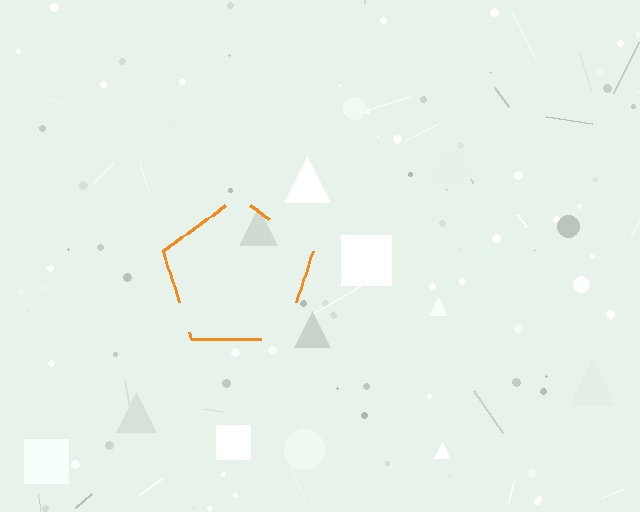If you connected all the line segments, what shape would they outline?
They would outline a pentagon.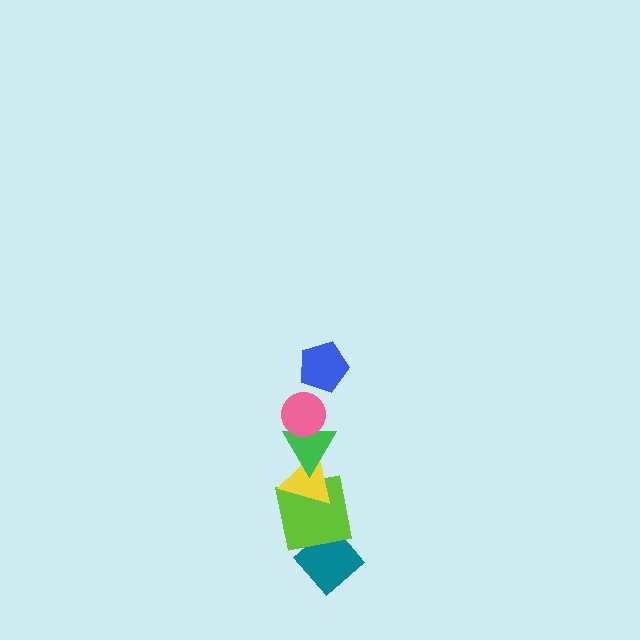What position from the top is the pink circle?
The pink circle is 2nd from the top.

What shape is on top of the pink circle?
The blue pentagon is on top of the pink circle.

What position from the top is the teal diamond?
The teal diamond is 6th from the top.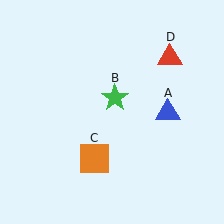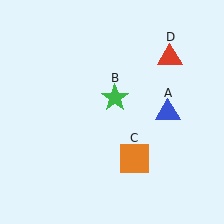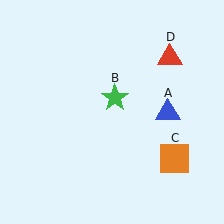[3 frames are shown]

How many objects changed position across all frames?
1 object changed position: orange square (object C).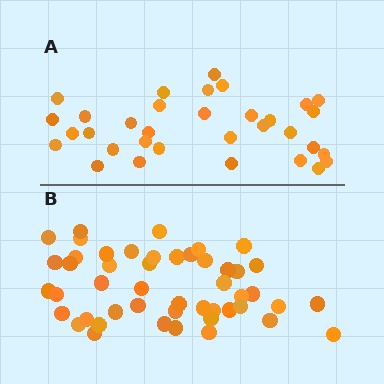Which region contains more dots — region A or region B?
Region B (the bottom region) has more dots.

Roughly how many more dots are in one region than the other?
Region B has approximately 15 more dots than region A.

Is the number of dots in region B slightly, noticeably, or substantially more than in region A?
Region B has substantially more. The ratio is roughly 1.5 to 1.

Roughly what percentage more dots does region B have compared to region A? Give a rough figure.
About 45% more.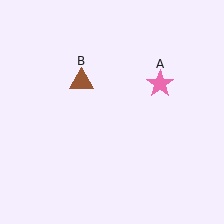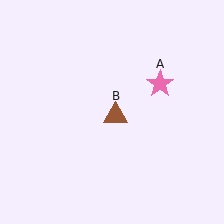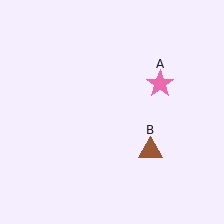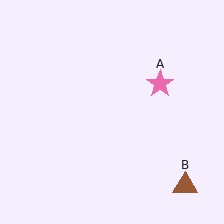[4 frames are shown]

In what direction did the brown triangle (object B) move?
The brown triangle (object B) moved down and to the right.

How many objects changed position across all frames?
1 object changed position: brown triangle (object B).